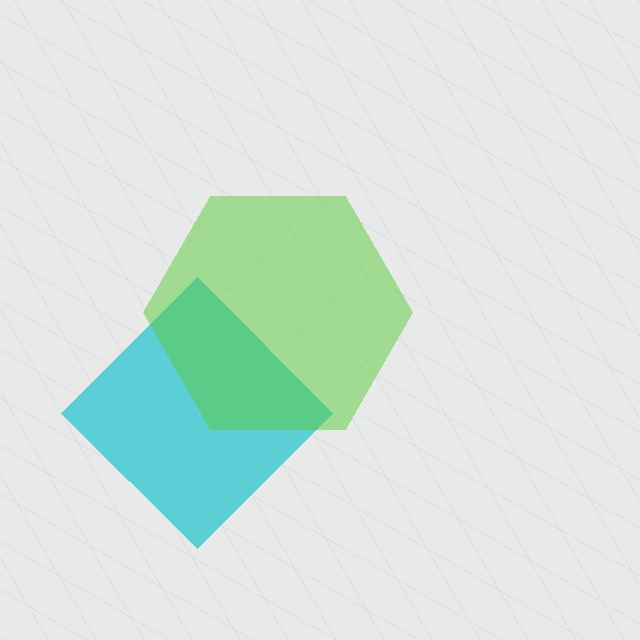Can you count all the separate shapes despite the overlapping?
Yes, there are 2 separate shapes.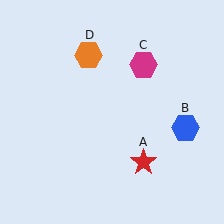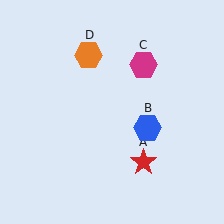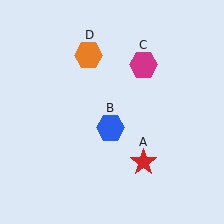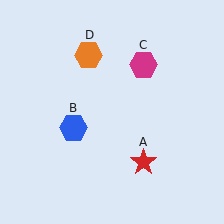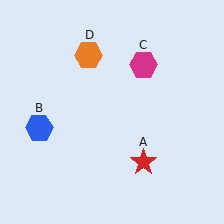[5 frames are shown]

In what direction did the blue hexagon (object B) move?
The blue hexagon (object B) moved left.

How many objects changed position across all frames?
1 object changed position: blue hexagon (object B).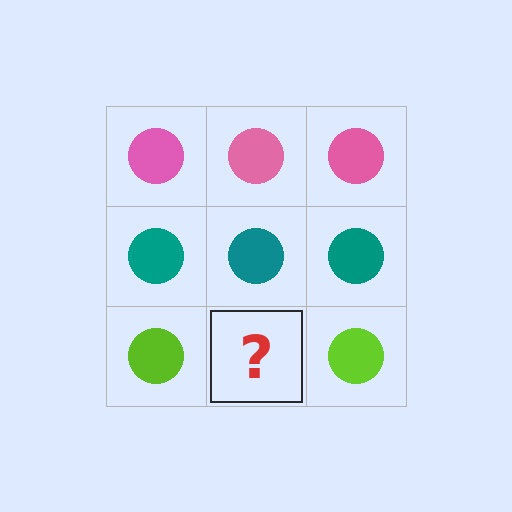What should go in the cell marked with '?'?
The missing cell should contain a lime circle.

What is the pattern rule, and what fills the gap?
The rule is that each row has a consistent color. The gap should be filled with a lime circle.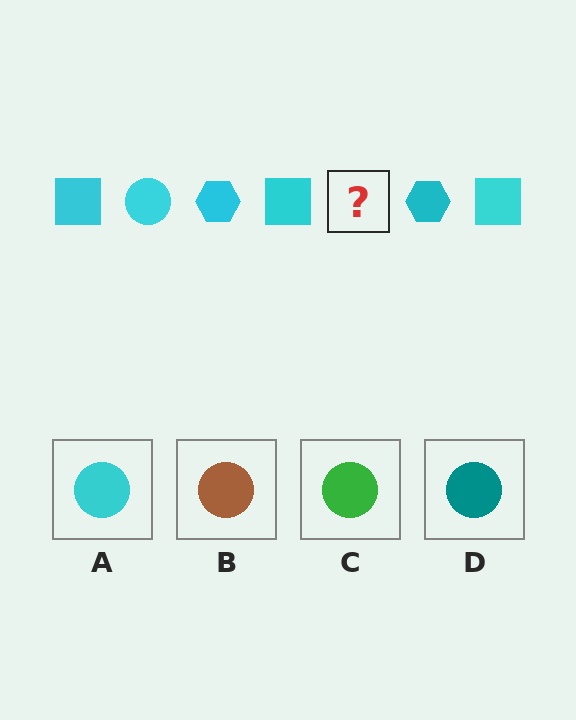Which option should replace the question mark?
Option A.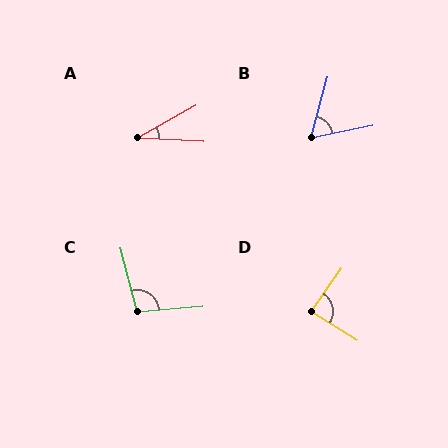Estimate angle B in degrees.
Approximately 63 degrees.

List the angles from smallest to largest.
A (33°), B (63°), D (87°), C (100°).